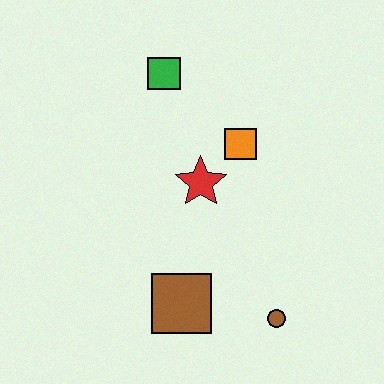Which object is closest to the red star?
The orange square is closest to the red star.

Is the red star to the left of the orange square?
Yes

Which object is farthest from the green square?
The brown circle is farthest from the green square.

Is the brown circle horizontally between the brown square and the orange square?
No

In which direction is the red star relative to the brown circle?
The red star is above the brown circle.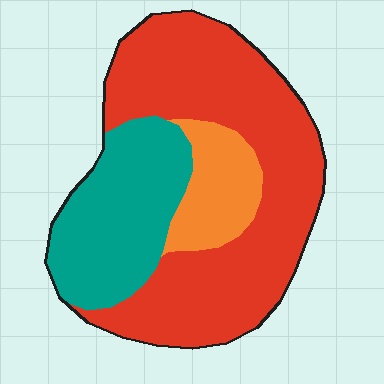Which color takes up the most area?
Red, at roughly 60%.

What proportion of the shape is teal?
Teal takes up about one quarter (1/4) of the shape.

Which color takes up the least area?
Orange, at roughly 15%.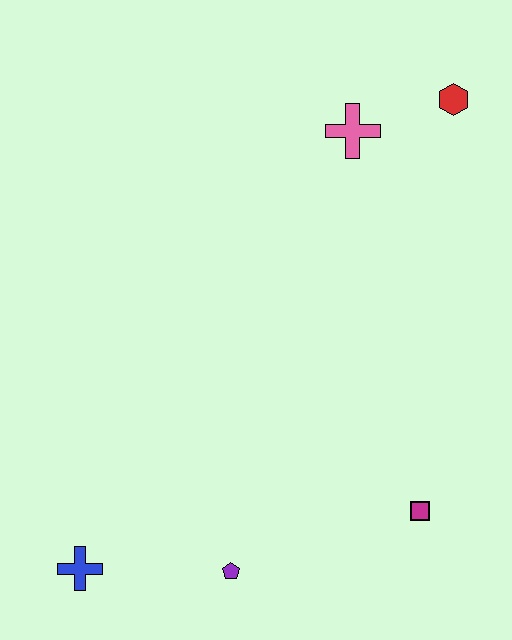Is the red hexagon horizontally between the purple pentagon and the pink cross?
No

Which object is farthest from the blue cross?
The red hexagon is farthest from the blue cross.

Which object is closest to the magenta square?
The purple pentagon is closest to the magenta square.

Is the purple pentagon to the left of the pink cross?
Yes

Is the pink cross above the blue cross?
Yes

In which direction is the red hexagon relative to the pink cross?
The red hexagon is to the right of the pink cross.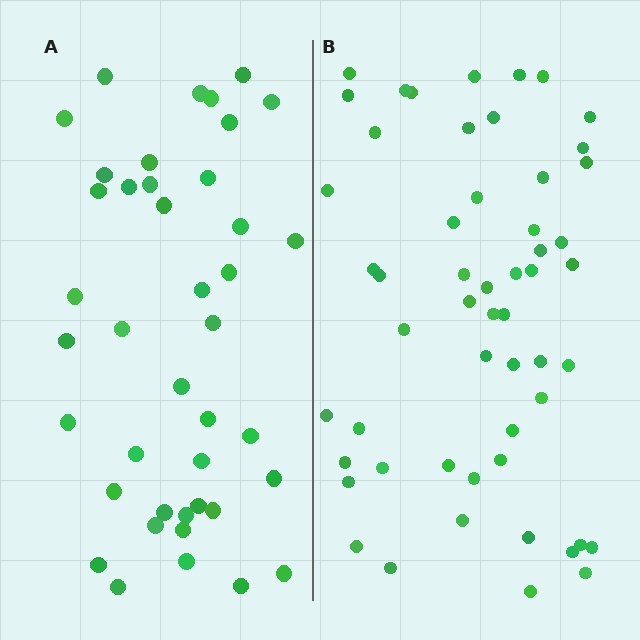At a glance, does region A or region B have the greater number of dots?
Region B (the right region) has more dots.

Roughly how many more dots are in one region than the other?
Region B has approximately 15 more dots than region A.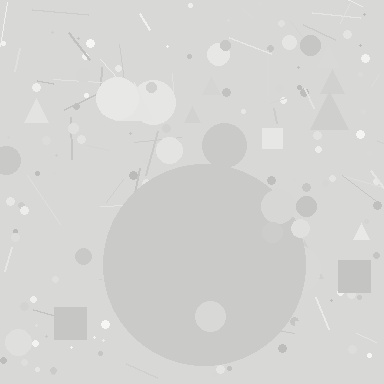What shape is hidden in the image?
A circle is hidden in the image.